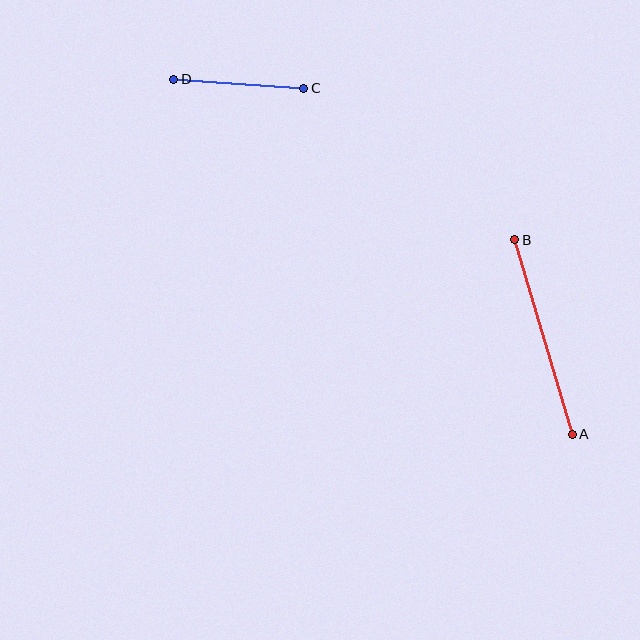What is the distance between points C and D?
The distance is approximately 130 pixels.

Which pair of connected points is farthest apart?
Points A and B are farthest apart.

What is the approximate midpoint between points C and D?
The midpoint is at approximately (239, 84) pixels.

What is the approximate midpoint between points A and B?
The midpoint is at approximately (543, 337) pixels.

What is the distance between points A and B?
The distance is approximately 203 pixels.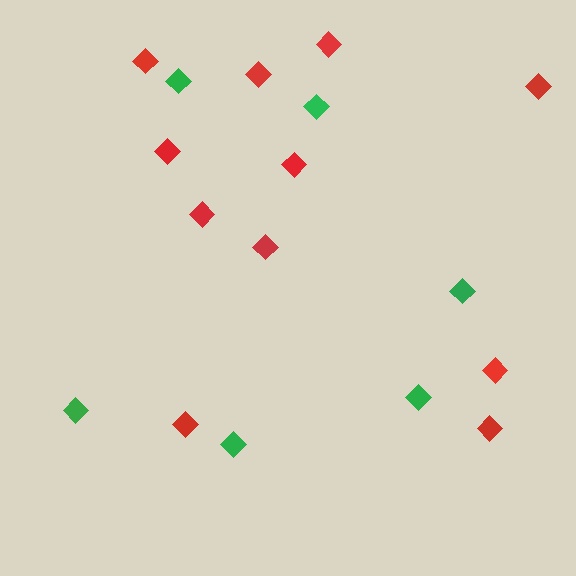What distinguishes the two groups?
There are 2 groups: one group of green diamonds (6) and one group of red diamonds (11).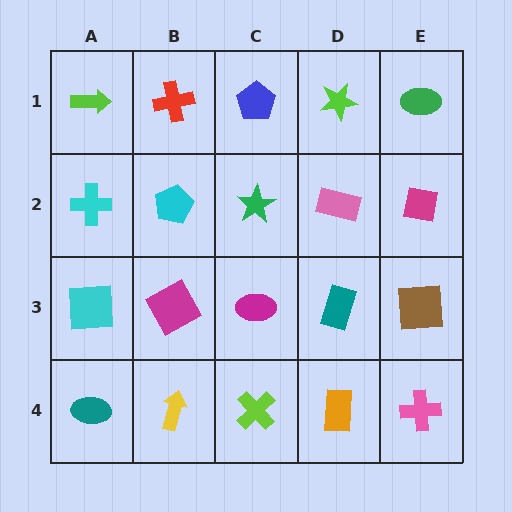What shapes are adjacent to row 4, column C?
A magenta ellipse (row 3, column C), a yellow arrow (row 4, column B), an orange rectangle (row 4, column D).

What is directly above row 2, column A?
A lime arrow.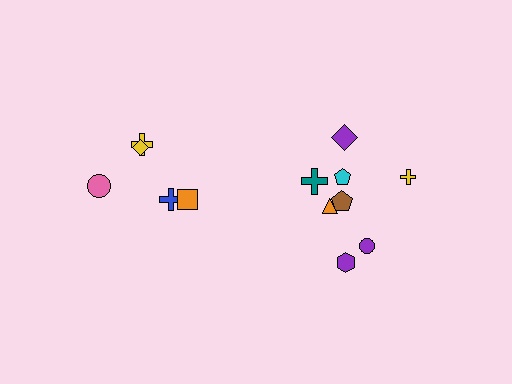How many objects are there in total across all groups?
There are 13 objects.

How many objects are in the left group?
There are 5 objects.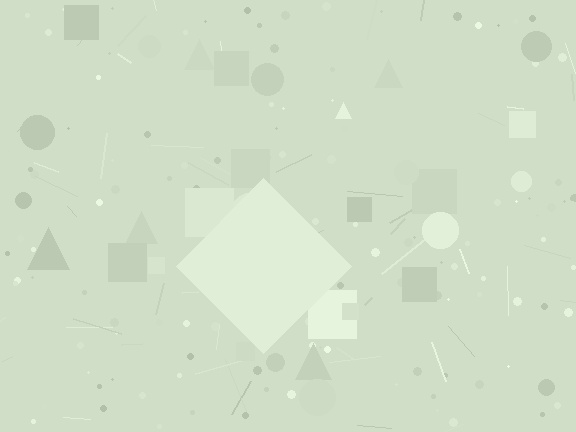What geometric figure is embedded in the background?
A diamond is embedded in the background.